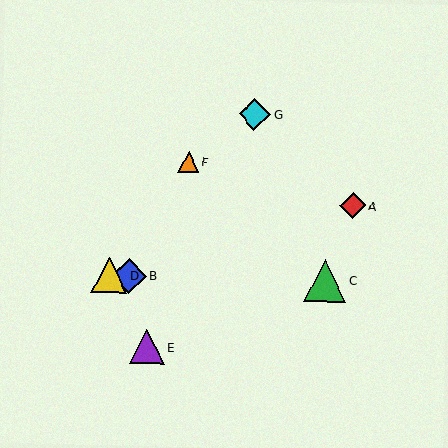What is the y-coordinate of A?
Object A is at y≈206.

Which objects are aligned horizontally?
Objects B, C, D are aligned horizontally.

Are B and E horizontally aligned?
No, B is at y≈276 and E is at y≈347.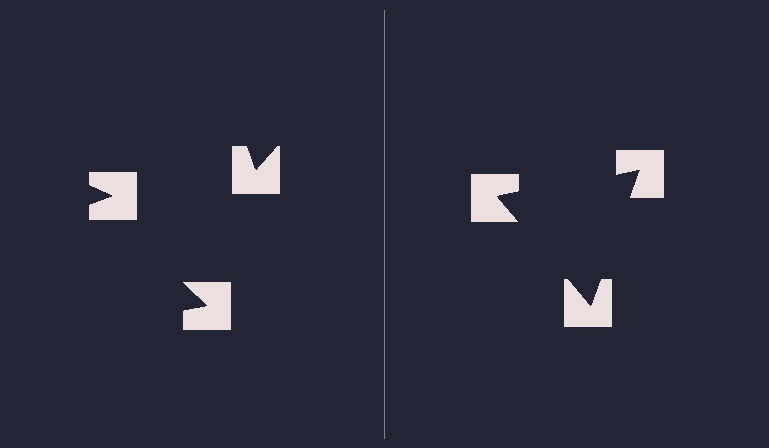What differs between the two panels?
The notched squares are positioned identically on both sides; only the wedge orientations differ. On the right they align to a triangle; on the left they are misaligned.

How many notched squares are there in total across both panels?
6 — 3 on each side.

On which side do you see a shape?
An illusory triangle appears on the right side. On the left side the wedge cuts are rotated, so no coherent shape forms.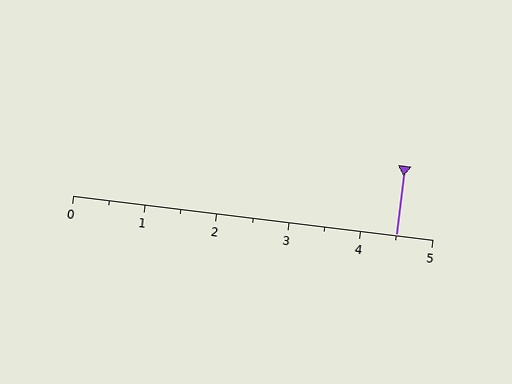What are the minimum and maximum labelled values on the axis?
The axis runs from 0 to 5.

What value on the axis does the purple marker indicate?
The marker indicates approximately 4.5.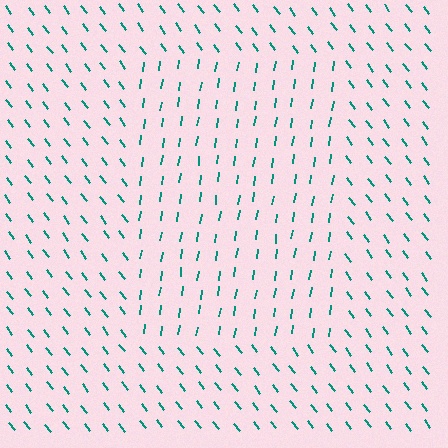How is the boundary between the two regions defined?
The boundary is defined purely by a change in line orientation (approximately 45 degrees difference). All lines are the same color and thickness.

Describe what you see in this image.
The image is filled with small teal line segments. A rectangle region in the image has lines oriented differently from the surrounding lines, creating a visible texture boundary.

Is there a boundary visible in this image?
Yes, there is a texture boundary formed by a change in line orientation.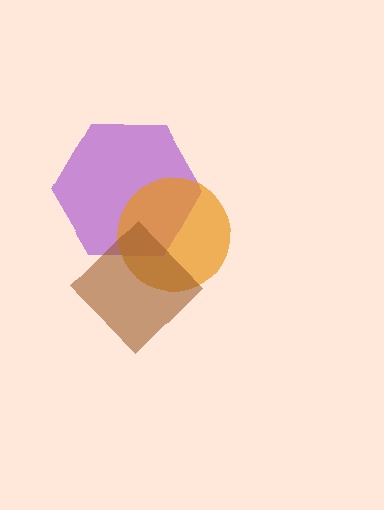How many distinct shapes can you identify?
There are 3 distinct shapes: a purple hexagon, an orange circle, a brown diamond.